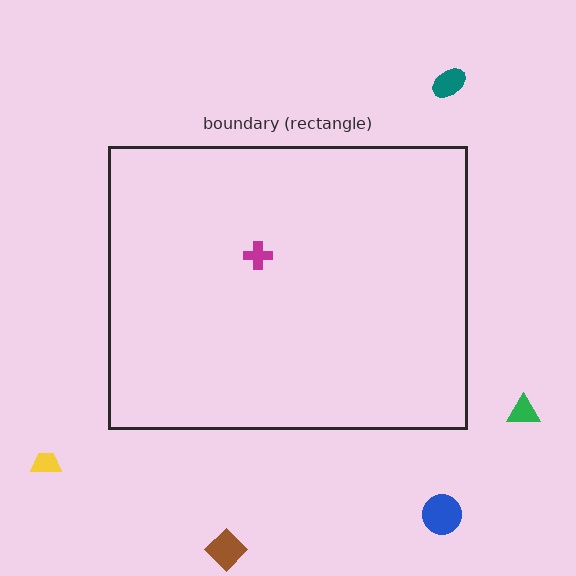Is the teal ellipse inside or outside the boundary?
Outside.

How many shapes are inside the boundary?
1 inside, 5 outside.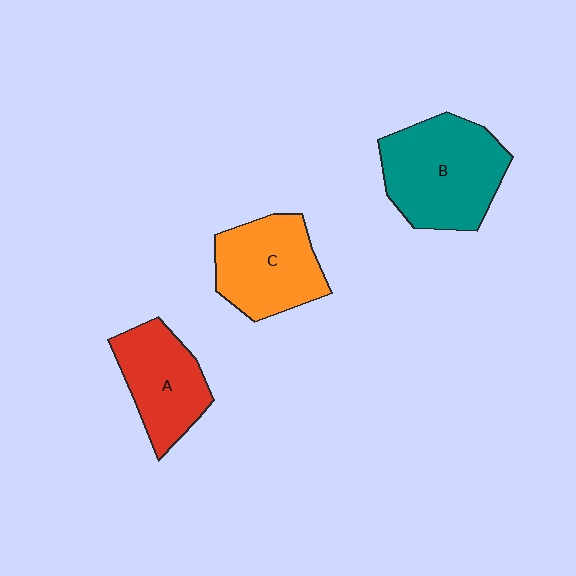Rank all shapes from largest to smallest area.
From largest to smallest: B (teal), C (orange), A (red).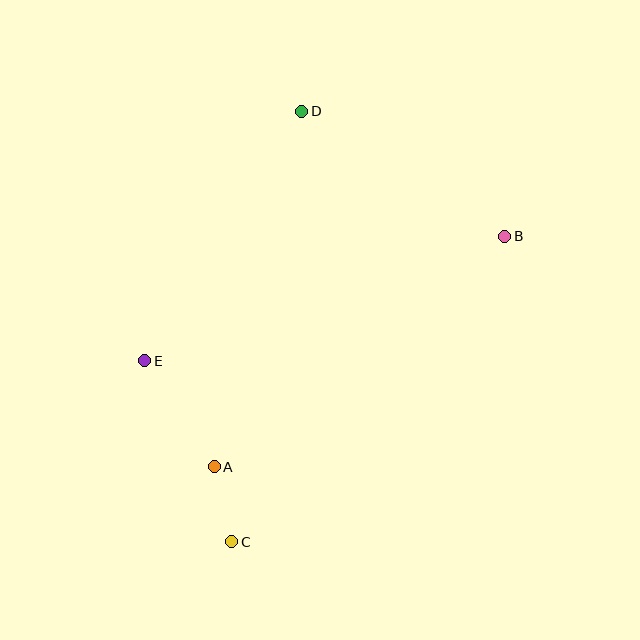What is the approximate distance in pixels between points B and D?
The distance between B and D is approximately 238 pixels.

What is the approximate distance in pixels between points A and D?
The distance between A and D is approximately 366 pixels.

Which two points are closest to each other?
Points A and C are closest to each other.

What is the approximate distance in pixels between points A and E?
The distance between A and E is approximately 127 pixels.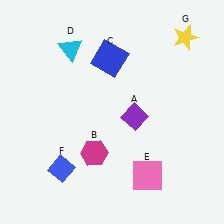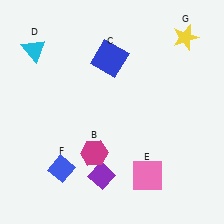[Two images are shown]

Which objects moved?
The objects that moved are: the purple diamond (A), the cyan triangle (D).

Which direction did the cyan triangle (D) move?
The cyan triangle (D) moved left.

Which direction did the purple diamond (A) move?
The purple diamond (A) moved down.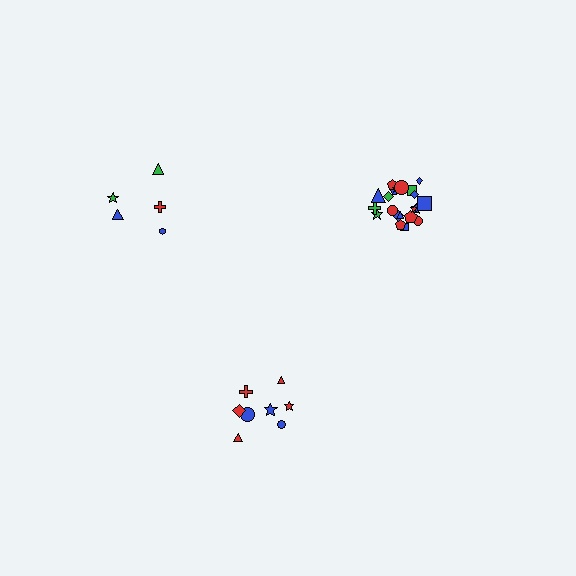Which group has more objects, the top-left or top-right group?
The top-right group.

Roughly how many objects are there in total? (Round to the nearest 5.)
Roughly 35 objects in total.